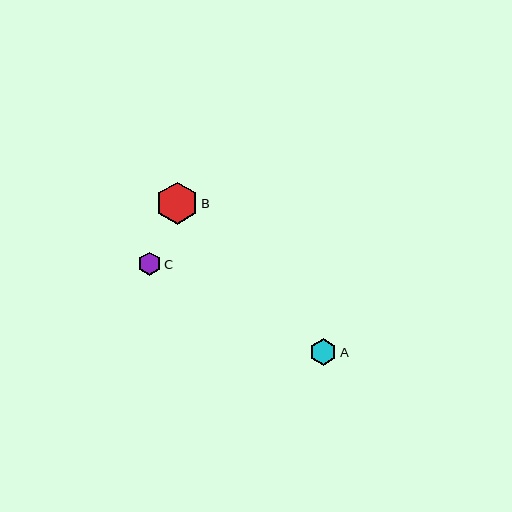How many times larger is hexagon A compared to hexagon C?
Hexagon A is approximately 1.1 times the size of hexagon C.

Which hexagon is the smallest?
Hexagon C is the smallest with a size of approximately 23 pixels.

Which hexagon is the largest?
Hexagon B is the largest with a size of approximately 42 pixels.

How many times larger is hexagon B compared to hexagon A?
Hexagon B is approximately 1.6 times the size of hexagon A.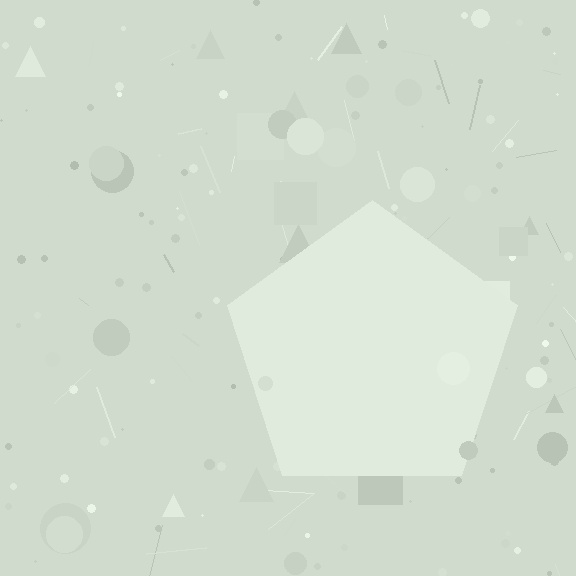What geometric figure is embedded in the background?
A pentagon is embedded in the background.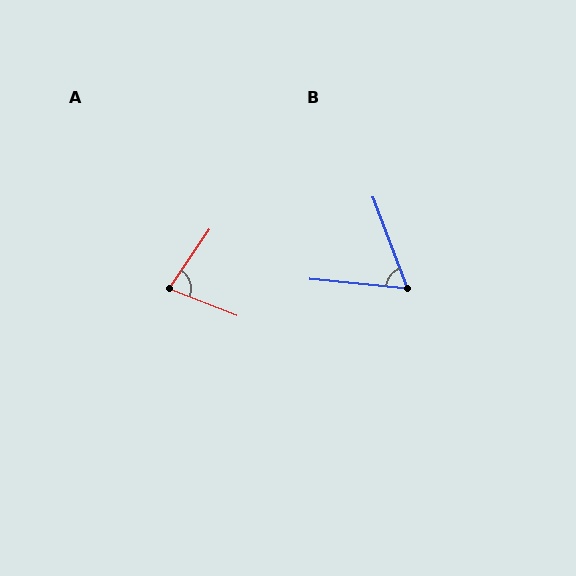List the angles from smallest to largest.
B (64°), A (78°).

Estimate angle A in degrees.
Approximately 78 degrees.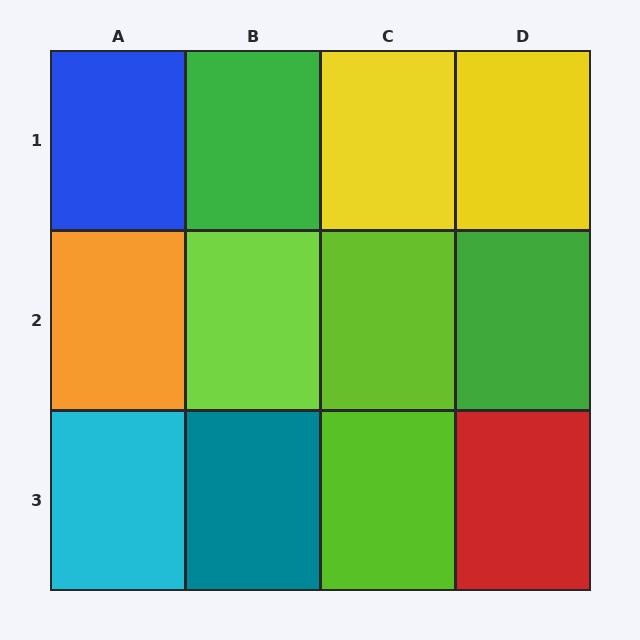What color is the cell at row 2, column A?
Orange.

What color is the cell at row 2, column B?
Lime.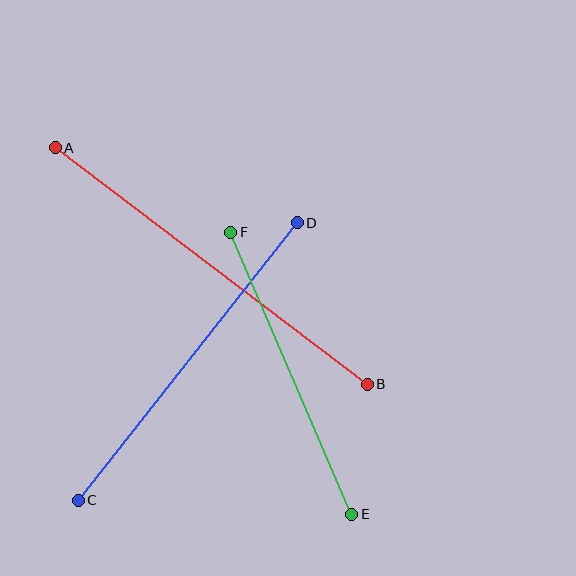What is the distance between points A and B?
The distance is approximately 391 pixels.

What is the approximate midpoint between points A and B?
The midpoint is at approximately (211, 266) pixels.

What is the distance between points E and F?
The distance is approximately 307 pixels.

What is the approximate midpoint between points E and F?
The midpoint is at approximately (291, 373) pixels.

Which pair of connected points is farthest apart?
Points A and B are farthest apart.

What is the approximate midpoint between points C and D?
The midpoint is at approximately (188, 361) pixels.